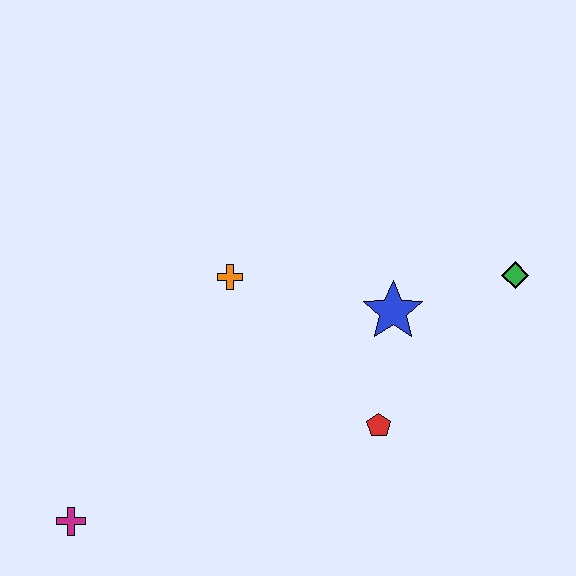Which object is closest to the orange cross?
The blue star is closest to the orange cross.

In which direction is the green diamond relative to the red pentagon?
The green diamond is above the red pentagon.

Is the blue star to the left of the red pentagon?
No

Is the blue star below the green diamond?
Yes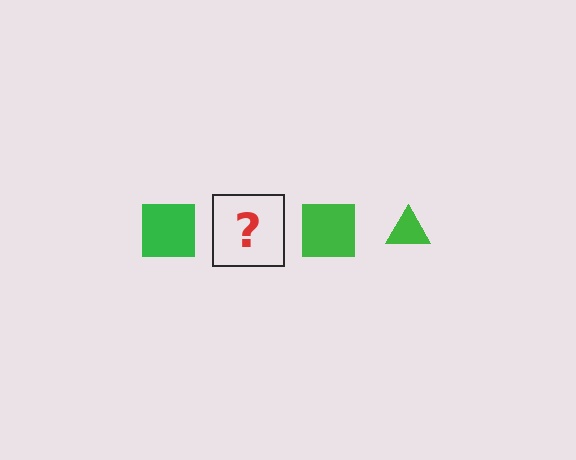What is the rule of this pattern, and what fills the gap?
The rule is that the pattern cycles through square, triangle shapes in green. The gap should be filled with a green triangle.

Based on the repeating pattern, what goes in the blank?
The blank should be a green triangle.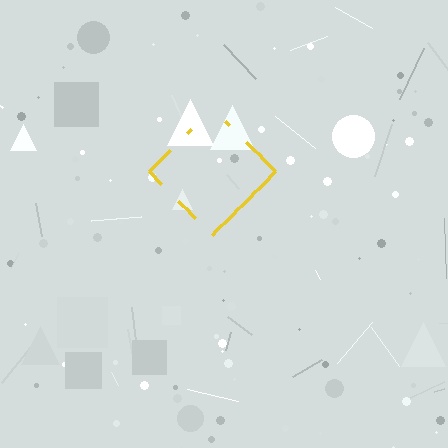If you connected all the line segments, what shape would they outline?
They would outline a diamond.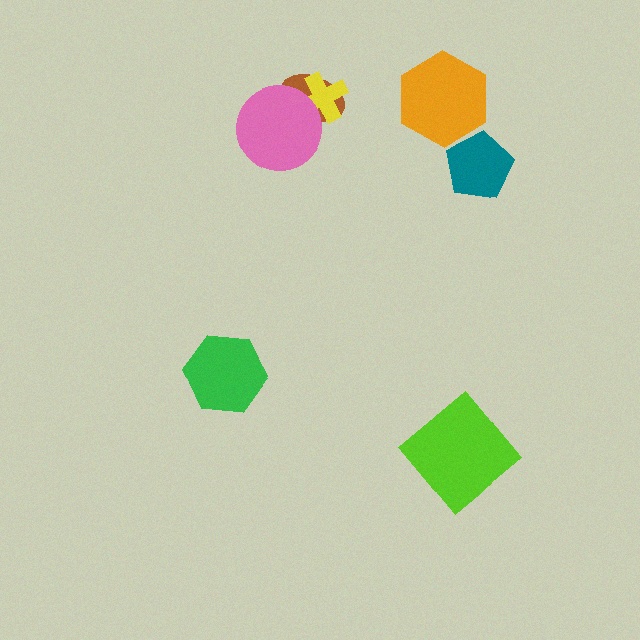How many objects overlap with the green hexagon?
0 objects overlap with the green hexagon.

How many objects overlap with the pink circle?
2 objects overlap with the pink circle.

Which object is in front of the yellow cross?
The pink circle is in front of the yellow cross.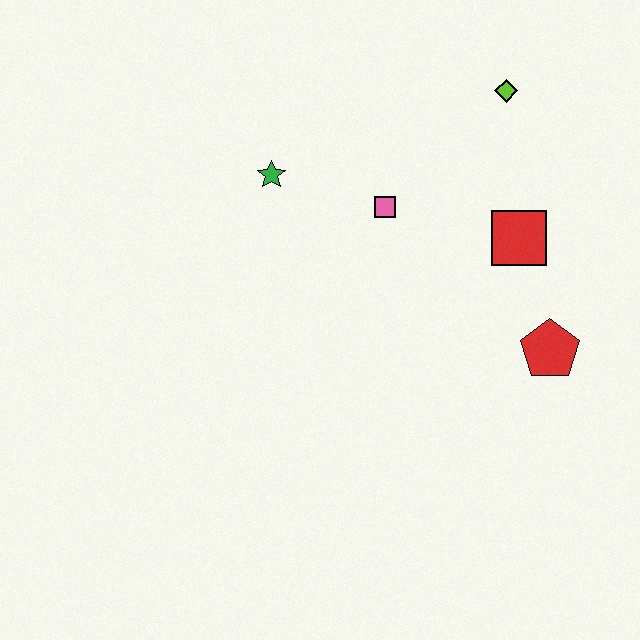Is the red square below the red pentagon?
No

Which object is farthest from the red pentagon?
The green star is farthest from the red pentagon.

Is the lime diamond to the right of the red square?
No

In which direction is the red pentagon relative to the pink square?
The red pentagon is to the right of the pink square.